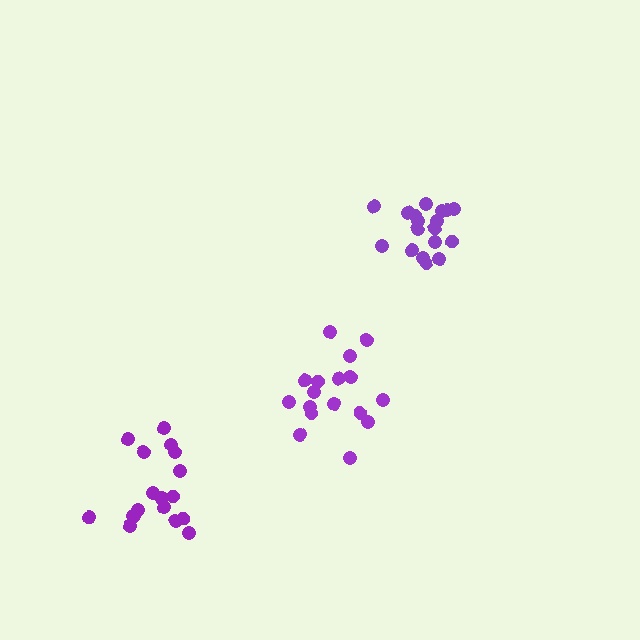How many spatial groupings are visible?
There are 3 spatial groupings.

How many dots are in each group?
Group 1: 18 dots, Group 2: 18 dots, Group 3: 17 dots (53 total).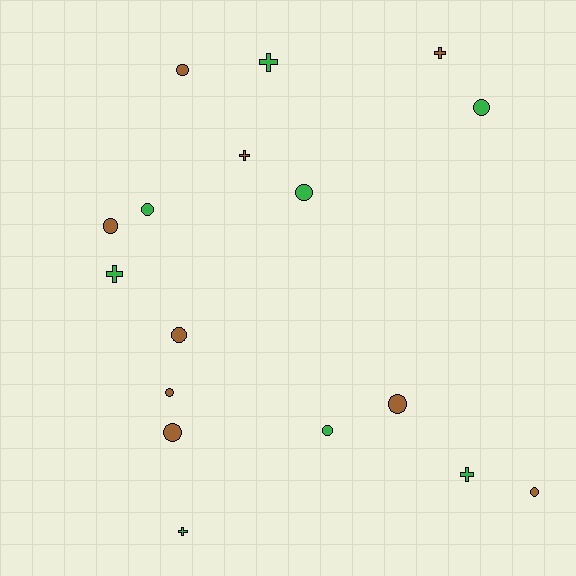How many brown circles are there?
There are 7 brown circles.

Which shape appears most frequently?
Circle, with 11 objects.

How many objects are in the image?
There are 17 objects.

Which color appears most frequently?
Brown, with 9 objects.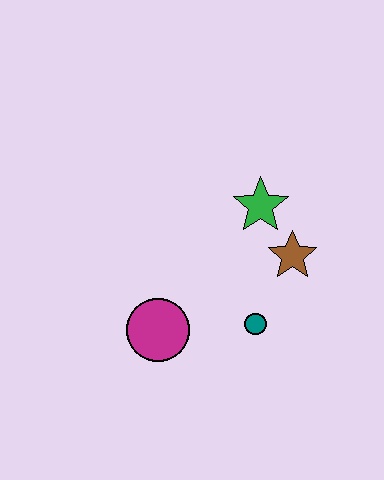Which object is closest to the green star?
The brown star is closest to the green star.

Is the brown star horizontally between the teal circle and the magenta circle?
No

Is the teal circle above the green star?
No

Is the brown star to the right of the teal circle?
Yes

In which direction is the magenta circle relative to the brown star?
The magenta circle is to the left of the brown star.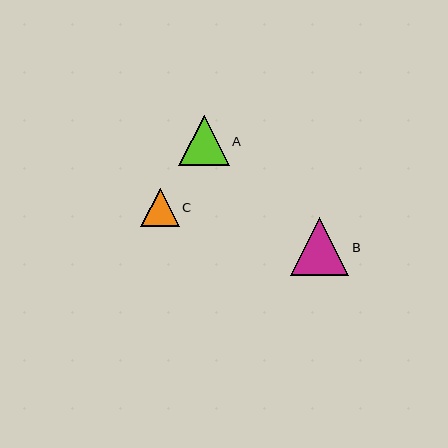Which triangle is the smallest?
Triangle C is the smallest with a size of approximately 39 pixels.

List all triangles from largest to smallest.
From largest to smallest: B, A, C.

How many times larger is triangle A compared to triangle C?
Triangle A is approximately 1.3 times the size of triangle C.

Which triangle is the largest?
Triangle B is the largest with a size of approximately 58 pixels.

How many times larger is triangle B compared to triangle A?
Triangle B is approximately 1.1 times the size of triangle A.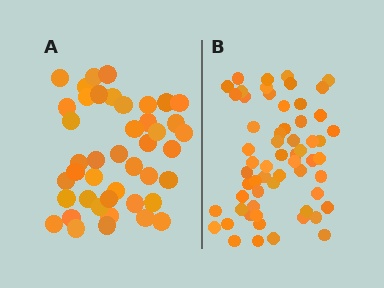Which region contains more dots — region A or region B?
Region B (the right region) has more dots.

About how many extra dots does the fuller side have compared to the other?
Region B has approximately 15 more dots than region A.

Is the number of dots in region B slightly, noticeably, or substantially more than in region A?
Region B has noticeably more, but not dramatically so. The ratio is roughly 1.4 to 1.